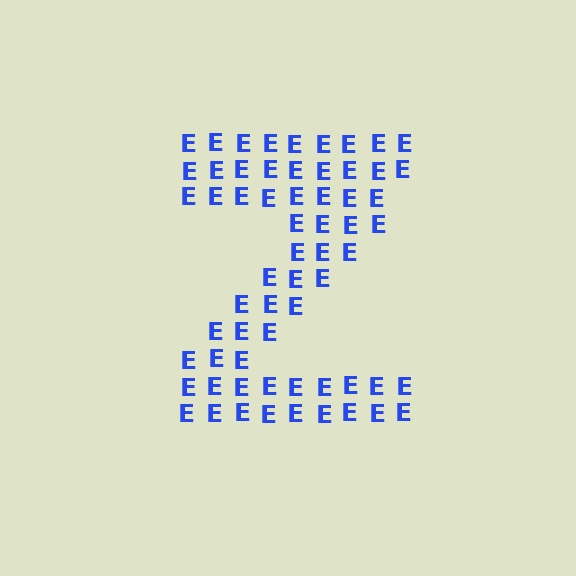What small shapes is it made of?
It is made of small letter E's.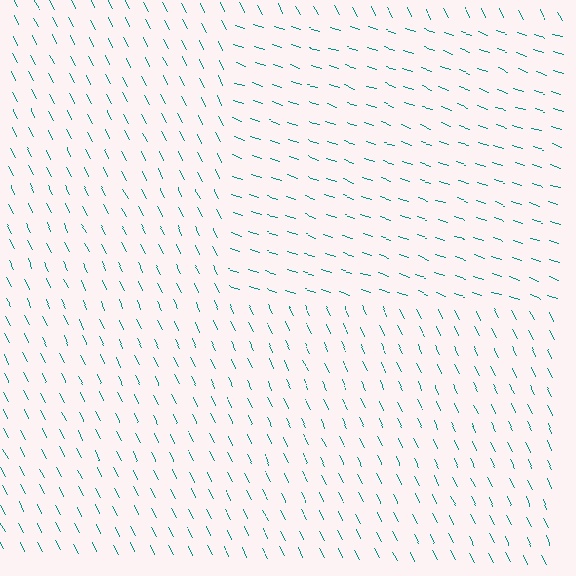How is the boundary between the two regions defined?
The boundary is defined purely by a change in line orientation (approximately 45 degrees difference). All lines are the same color and thickness.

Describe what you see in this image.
The image is filled with small teal line segments. A rectangle region in the image has lines oriented differently from the surrounding lines, creating a visible texture boundary.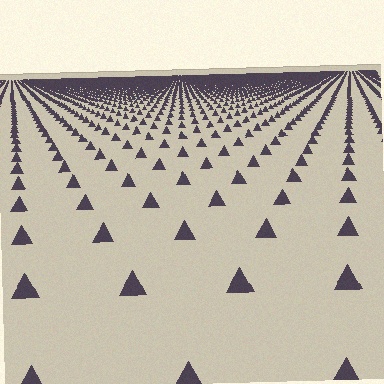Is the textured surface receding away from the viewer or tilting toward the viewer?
The surface is receding away from the viewer. Texture elements get smaller and denser toward the top.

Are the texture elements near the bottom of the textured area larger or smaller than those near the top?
Larger. Near the bottom, elements are closer to the viewer and appear at a bigger on-screen size.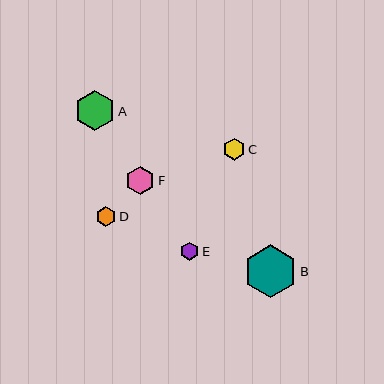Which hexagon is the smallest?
Hexagon E is the smallest with a size of approximately 18 pixels.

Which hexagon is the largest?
Hexagon B is the largest with a size of approximately 53 pixels.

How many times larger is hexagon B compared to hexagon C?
Hexagon B is approximately 2.4 times the size of hexagon C.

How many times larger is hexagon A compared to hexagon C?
Hexagon A is approximately 1.8 times the size of hexagon C.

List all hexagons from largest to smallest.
From largest to smallest: B, A, F, C, D, E.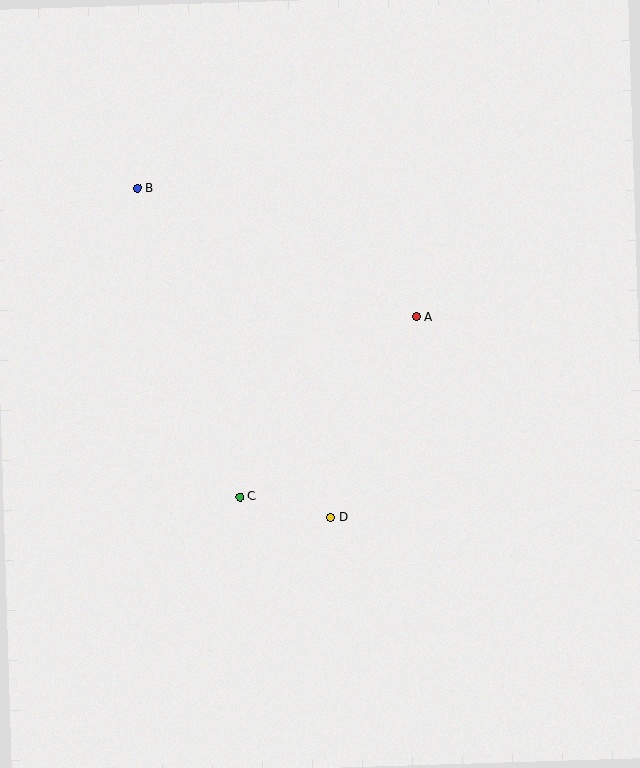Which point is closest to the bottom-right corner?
Point D is closest to the bottom-right corner.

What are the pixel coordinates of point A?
Point A is at (416, 317).